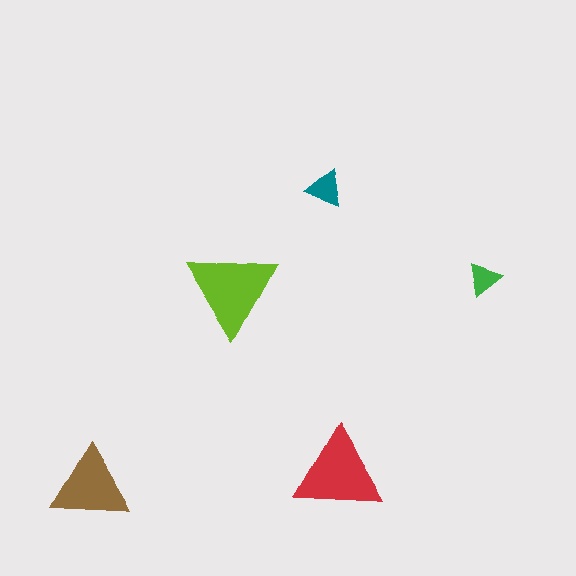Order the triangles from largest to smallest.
the lime one, the red one, the brown one, the teal one, the green one.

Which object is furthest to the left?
The brown triangle is leftmost.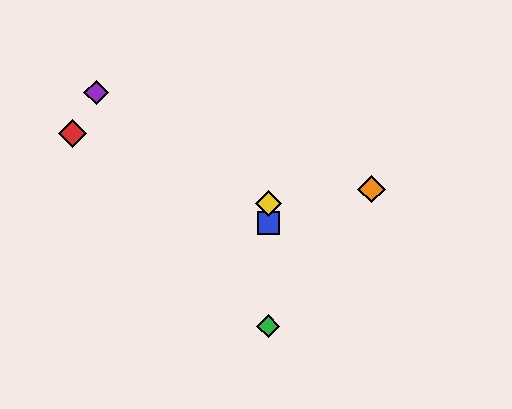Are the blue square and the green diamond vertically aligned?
Yes, both are at x≈268.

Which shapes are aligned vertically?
The blue square, the green diamond, the yellow diamond are aligned vertically.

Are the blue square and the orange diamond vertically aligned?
No, the blue square is at x≈268 and the orange diamond is at x≈372.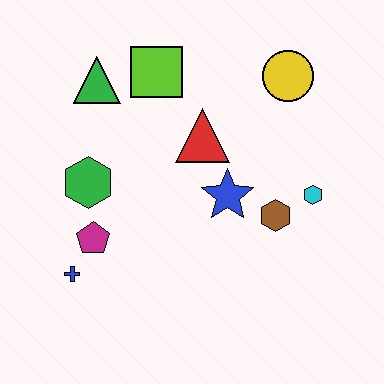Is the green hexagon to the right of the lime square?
No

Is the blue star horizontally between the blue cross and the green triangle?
No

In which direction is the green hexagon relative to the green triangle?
The green hexagon is below the green triangle.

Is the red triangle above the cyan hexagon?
Yes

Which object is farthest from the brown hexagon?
The green triangle is farthest from the brown hexagon.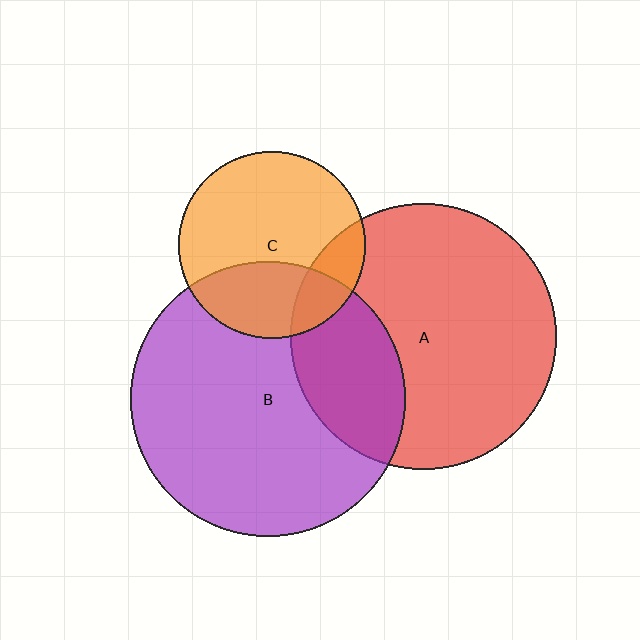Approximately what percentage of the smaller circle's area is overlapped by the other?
Approximately 30%.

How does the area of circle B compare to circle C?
Approximately 2.2 times.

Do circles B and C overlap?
Yes.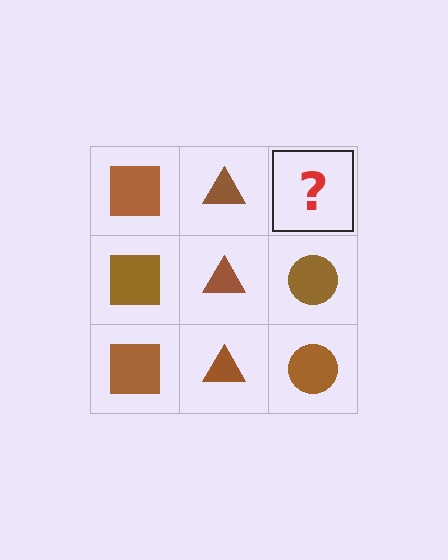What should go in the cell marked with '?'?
The missing cell should contain a brown circle.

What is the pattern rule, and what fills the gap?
The rule is that each column has a consistent shape. The gap should be filled with a brown circle.